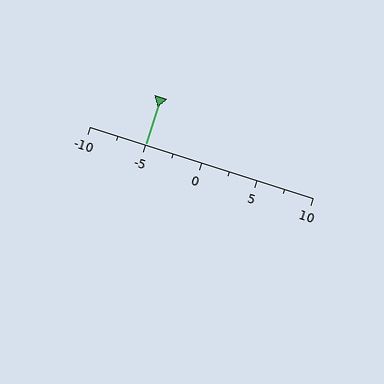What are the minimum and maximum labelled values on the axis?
The axis runs from -10 to 10.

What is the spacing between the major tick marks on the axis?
The major ticks are spaced 5 apart.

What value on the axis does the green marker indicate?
The marker indicates approximately -5.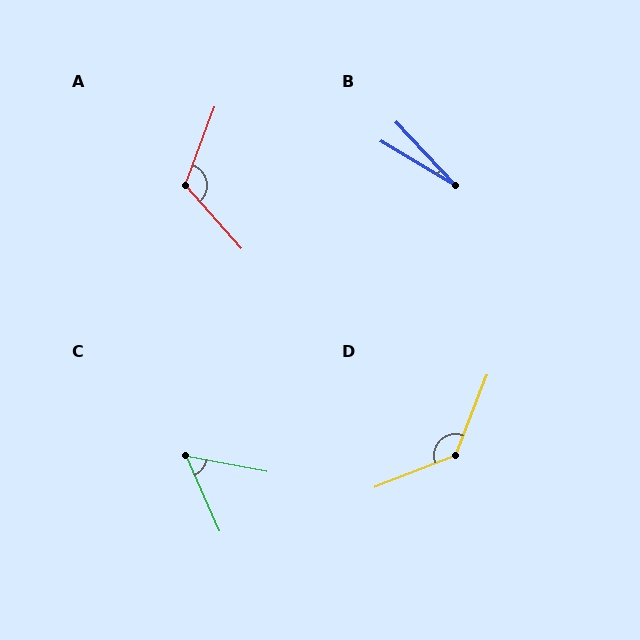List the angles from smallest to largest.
B (16°), C (55°), A (117°), D (133°).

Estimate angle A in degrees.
Approximately 117 degrees.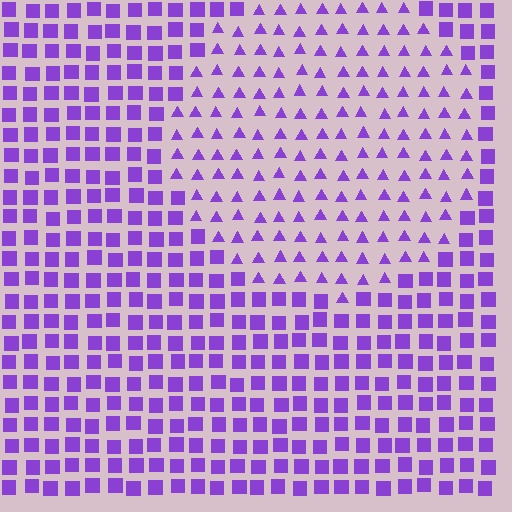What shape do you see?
I see a circle.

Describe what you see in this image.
The image is filled with small purple elements arranged in a uniform grid. A circle-shaped region contains triangles, while the surrounding area contains squares. The boundary is defined purely by the change in element shape.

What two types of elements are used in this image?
The image uses triangles inside the circle region and squares outside it.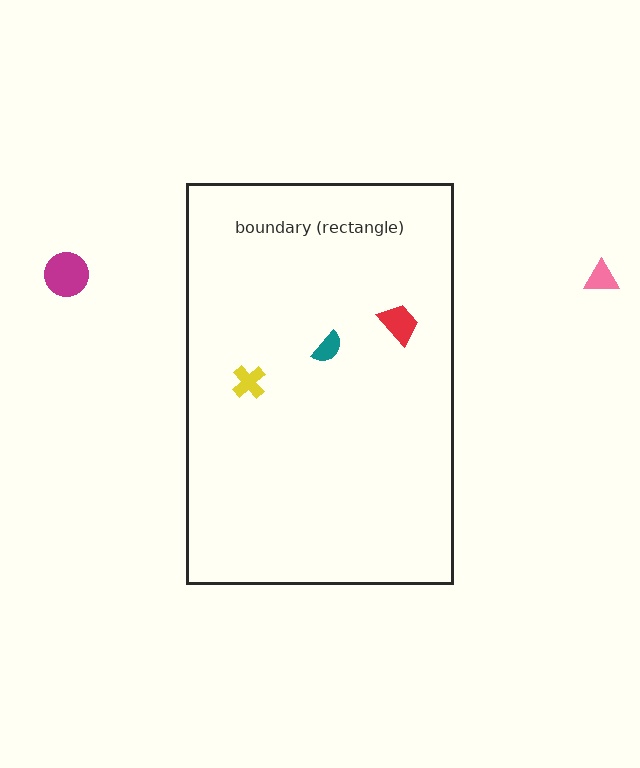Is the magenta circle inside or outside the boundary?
Outside.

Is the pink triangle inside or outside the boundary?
Outside.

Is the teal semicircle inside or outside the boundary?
Inside.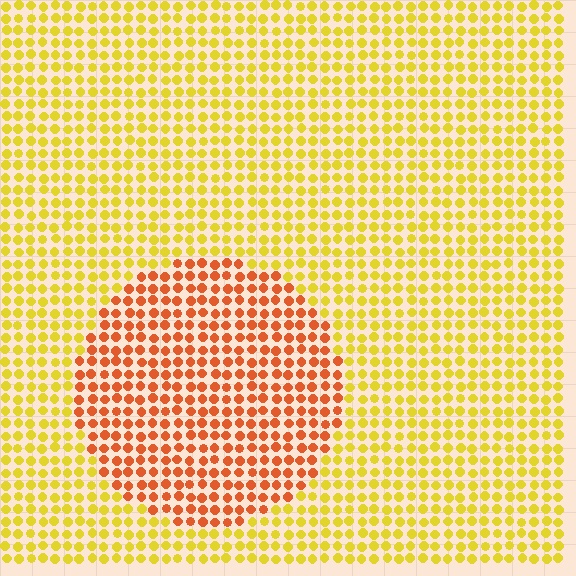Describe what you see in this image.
The image is filled with small yellow elements in a uniform arrangement. A circle-shaped region is visible where the elements are tinted to a slightly different hue, forming a subtle color boundary.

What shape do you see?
I see a circle.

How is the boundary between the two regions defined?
The boundary is defined purely by a slight shift in hue (about 40 degrees). Spacing, size, and orientation are identical on both sides.